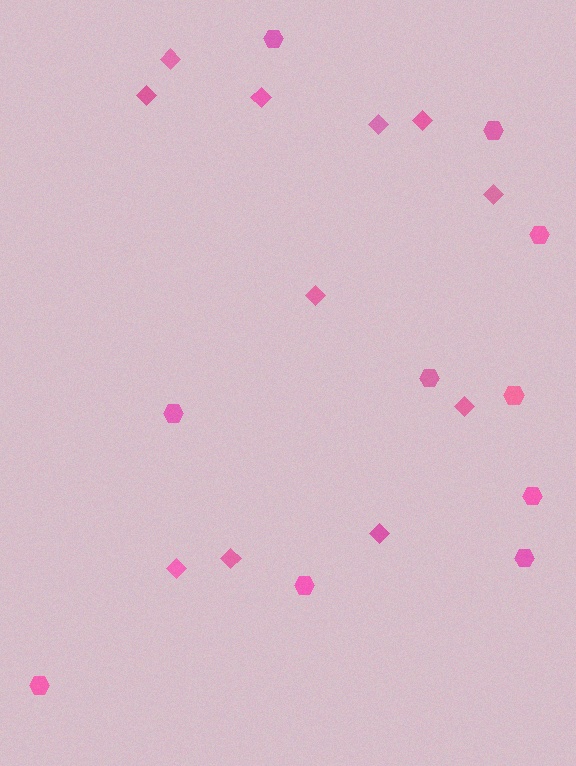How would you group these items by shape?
There are 2 groups: one group of diamonds (11) and one group of hexagons (10).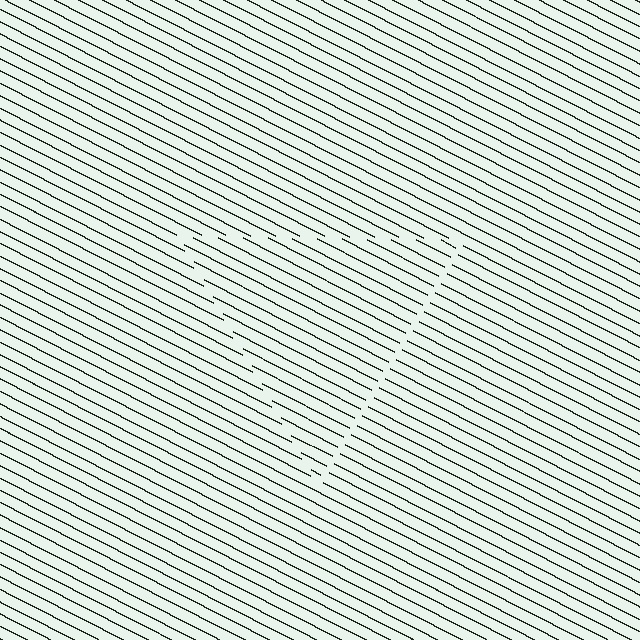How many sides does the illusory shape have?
3 sides — the line-ends trace a triangle.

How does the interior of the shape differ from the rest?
The interior of the shape contains the same grating, shifted by half a period — the contour is defined by the phase discontinuity where line-ends from the inner and outer gratings abut.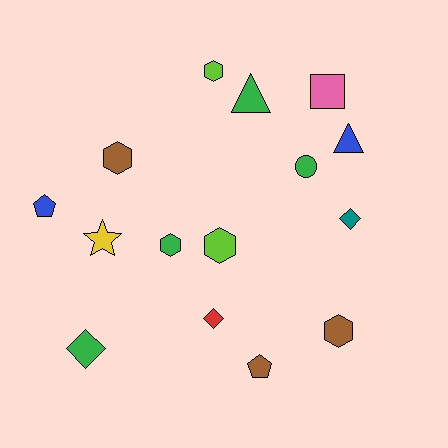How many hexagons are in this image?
There are 5 hexagons.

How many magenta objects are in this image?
There are no magenta objects.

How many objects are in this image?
There are 15 objects.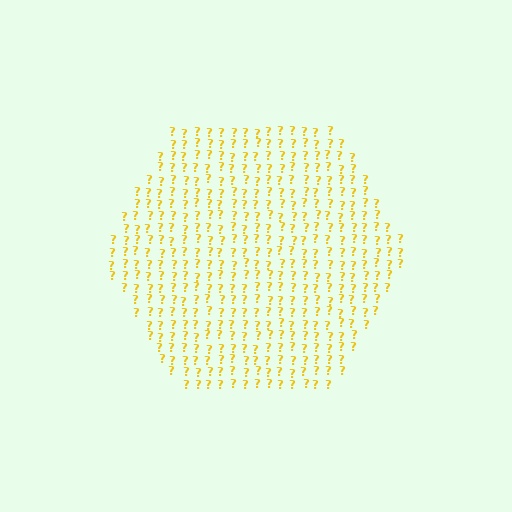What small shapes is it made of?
It is made of small question marks.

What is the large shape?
The large shape is a hexagon.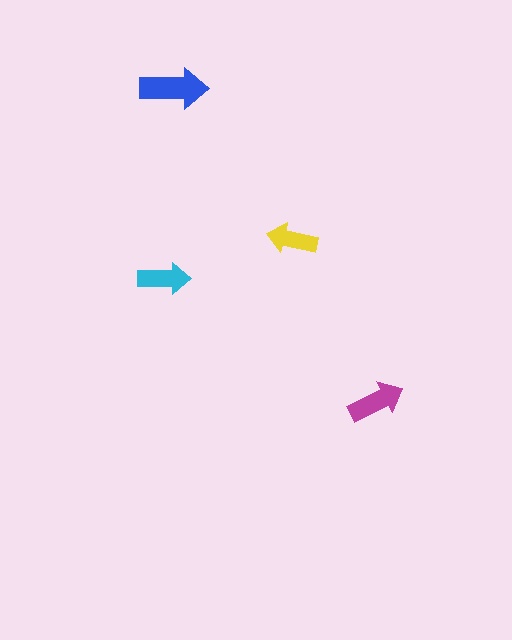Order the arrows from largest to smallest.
the blue one, the magenta one, the cyan one, the yellow one.